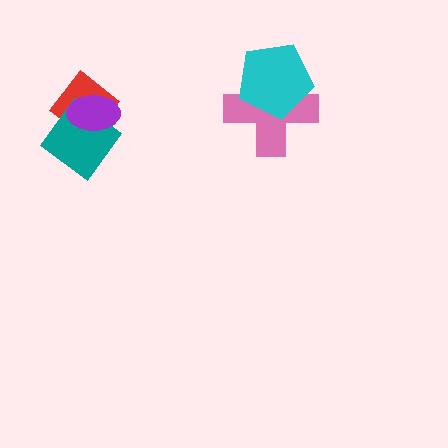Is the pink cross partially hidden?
Yes, it is partially covered by another shape.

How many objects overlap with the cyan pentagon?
1 object overlaps with the cyan pentagon.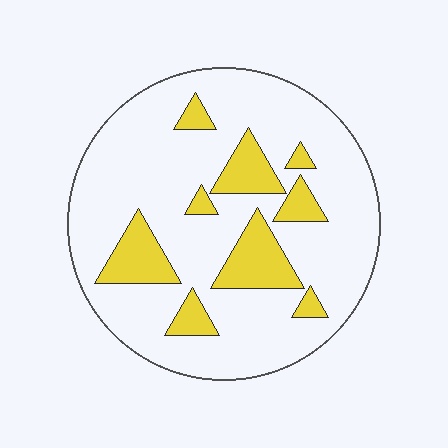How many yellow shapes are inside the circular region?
9.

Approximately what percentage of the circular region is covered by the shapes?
Approximately 20%.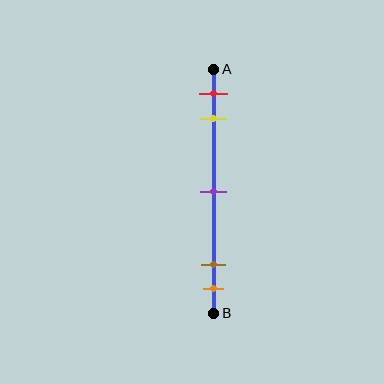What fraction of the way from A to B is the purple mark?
The purple mark is approximately 50% (0.5) of the way from A to B.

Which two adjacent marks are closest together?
The brown and orange marks are the closest adjacent pair.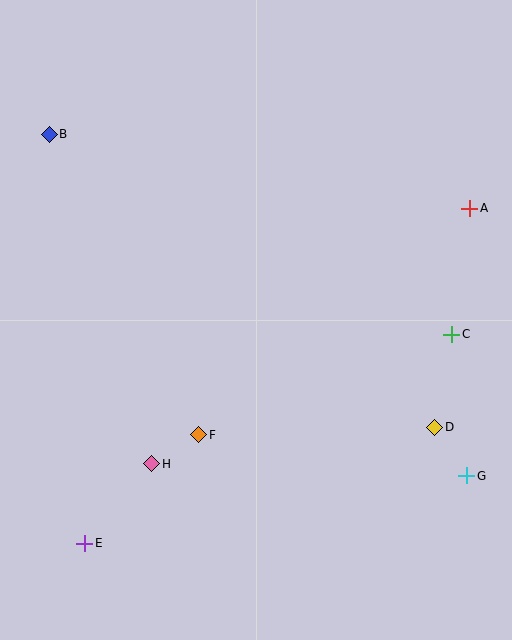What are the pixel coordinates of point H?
Point H is at (152, 464).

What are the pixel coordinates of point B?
Point B is at (49, 134).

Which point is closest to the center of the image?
Point F at (199, 435) is closest to the center.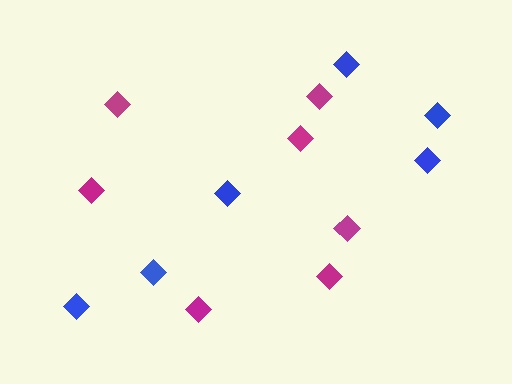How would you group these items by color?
There are 2 groups: one group of blue diamonds (6) and one group of magenta diamonds (7).